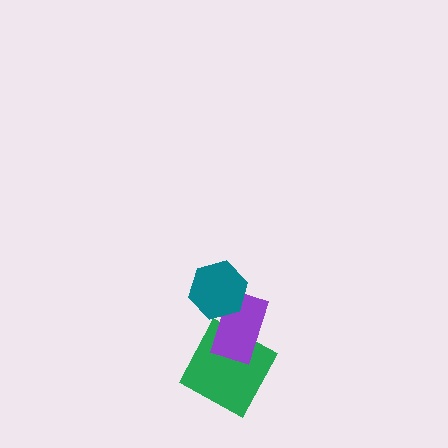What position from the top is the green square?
The green square is 3rd from the top.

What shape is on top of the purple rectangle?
The teal hexagon is on top of the purple rectangle.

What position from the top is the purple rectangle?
The purple rectangle is 2nd from the top.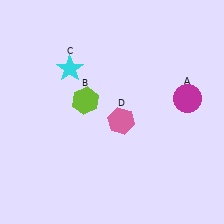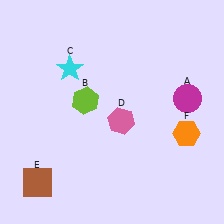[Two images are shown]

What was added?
A brown square (E), an orange hexagon (F) were added in Image 2.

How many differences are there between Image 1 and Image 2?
There are 2 differences between the two images.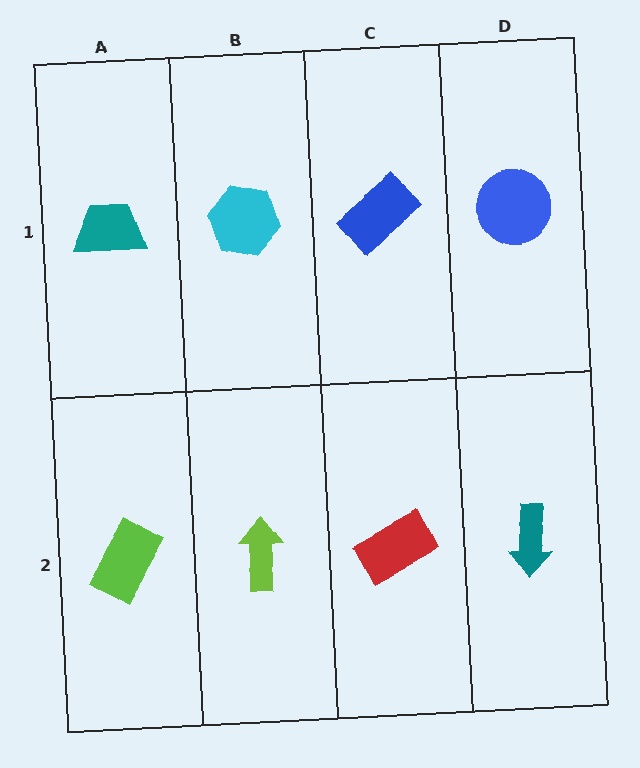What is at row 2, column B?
A lime arrow.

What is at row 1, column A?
A teal trapezoid.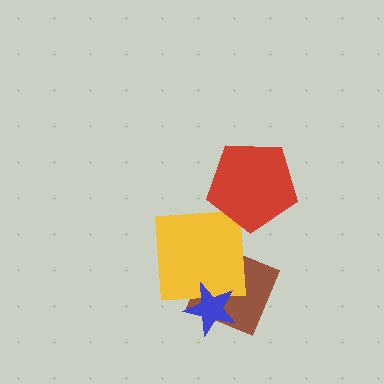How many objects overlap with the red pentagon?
0 objects overlap with the red pentagon.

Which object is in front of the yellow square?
The blue star is in front of the yellow square.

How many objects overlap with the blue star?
2 objects overlap with the blue star.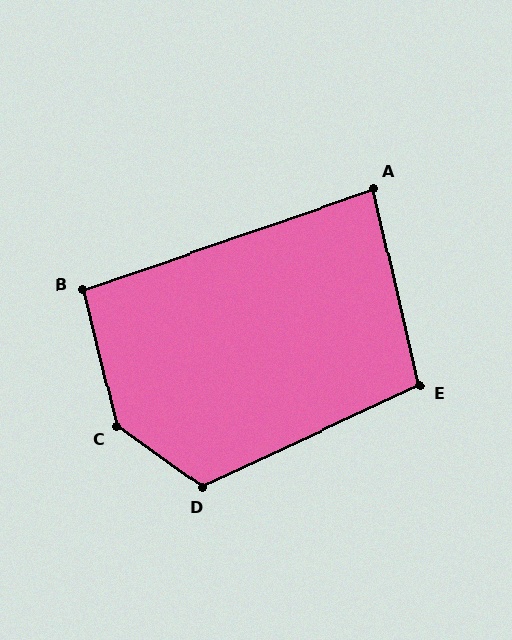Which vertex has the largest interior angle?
C, at approximately 139 degrees.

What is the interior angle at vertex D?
Approximately 120 degrees (obtuse).